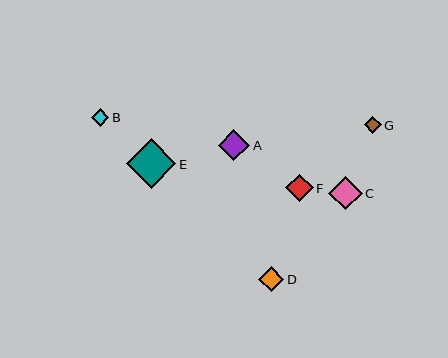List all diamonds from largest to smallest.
From largest to smallest: E, C, A, F, D, B, G.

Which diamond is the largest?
Diamond E is the largest with a size of approximately 50 pixels.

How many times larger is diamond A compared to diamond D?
Diamond A is approximately 1.2 times the size of diamond D.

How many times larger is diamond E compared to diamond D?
Diamond E is approximately 2.0 times the size of diamond D.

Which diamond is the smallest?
Diamond G is the smallest with a size of approximately 17 pixels.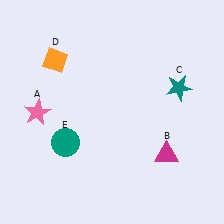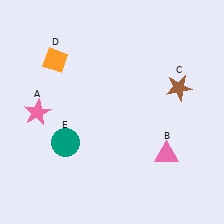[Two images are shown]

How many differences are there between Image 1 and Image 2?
There are 2 differences between the two images.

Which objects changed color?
B changed from magenta to pink. C changed from teal to brown.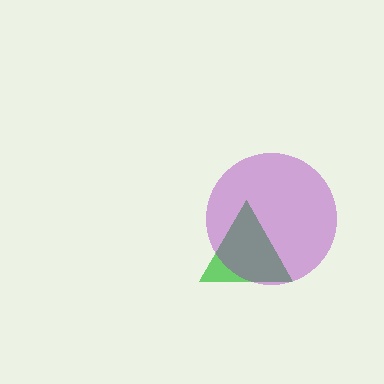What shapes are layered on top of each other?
The layered shapes are: a green triangle, a purple circle.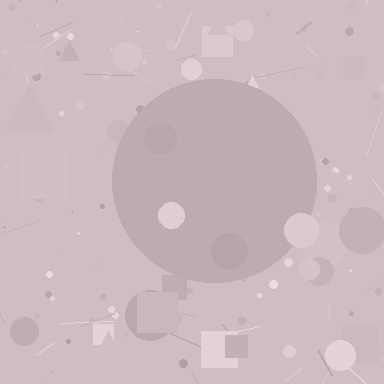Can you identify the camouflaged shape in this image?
The camouflaged shape is a circle.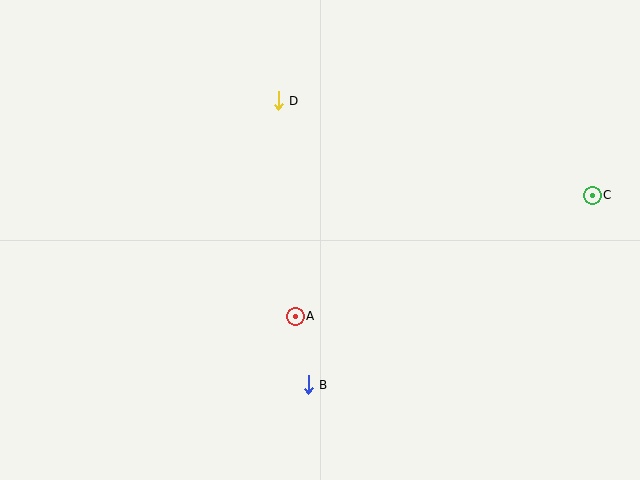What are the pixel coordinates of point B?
Point B is at (308, 385).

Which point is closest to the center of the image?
Point A at (295, 316) is closest to the center.